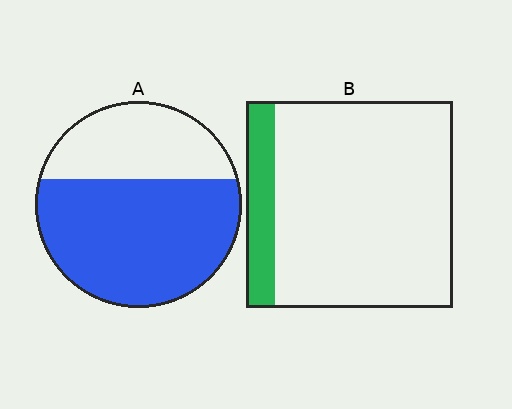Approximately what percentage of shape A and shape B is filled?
A is approximately 65% and B is approximately 15%.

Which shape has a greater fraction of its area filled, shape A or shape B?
Shape A.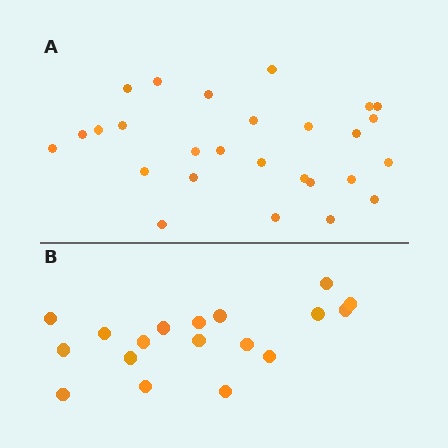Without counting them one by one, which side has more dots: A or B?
Region A (the top region) has more dots.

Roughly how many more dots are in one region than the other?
Region A has roughly 8 or so more dots than region B.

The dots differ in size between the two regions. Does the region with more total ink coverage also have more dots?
No. Region B has more total ink coverage because its dots are larger, but region A actually contains more individual dots. Total area can be misleading — the number of items is what matters here.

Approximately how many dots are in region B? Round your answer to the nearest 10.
About 20 dots. (The exact count is 18, which rounds to 20.)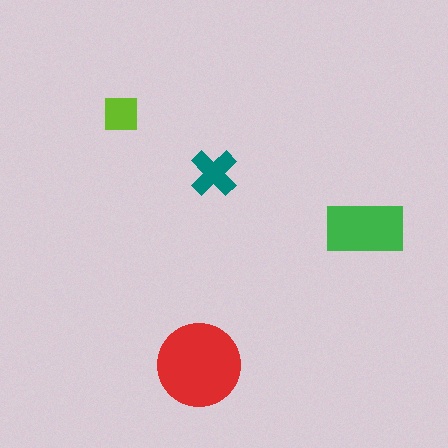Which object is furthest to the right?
The green rectangle is rightmost.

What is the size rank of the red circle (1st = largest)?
1st.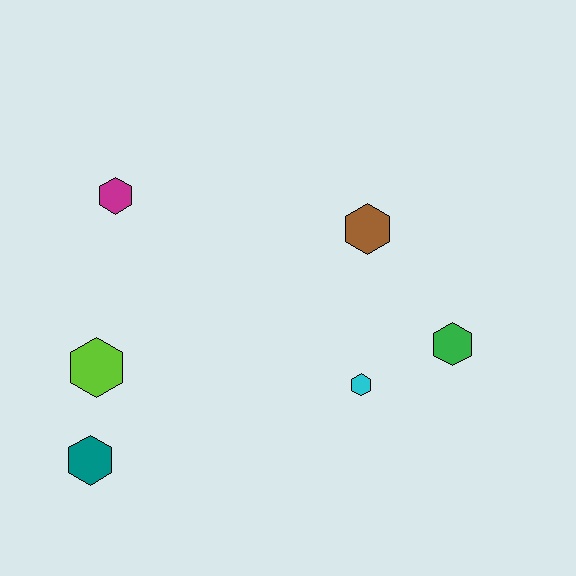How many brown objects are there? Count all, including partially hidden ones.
There is 1 brown object.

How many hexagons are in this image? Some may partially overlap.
There are 6 hexagons.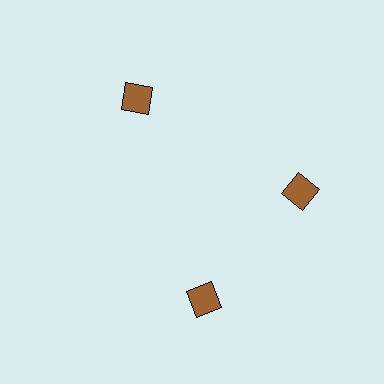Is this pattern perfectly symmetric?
No. The 3 brown squares are arranged in a ring, but one element near the 7 o'clock position is rotated out of alignment along the ring, breaking the 3-fold rotational symmetry.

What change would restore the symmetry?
The symmetry would be restored by rotating it back into even spacing with its neighbors so that all 3 squares sit at equal angles and equal distance from the center.